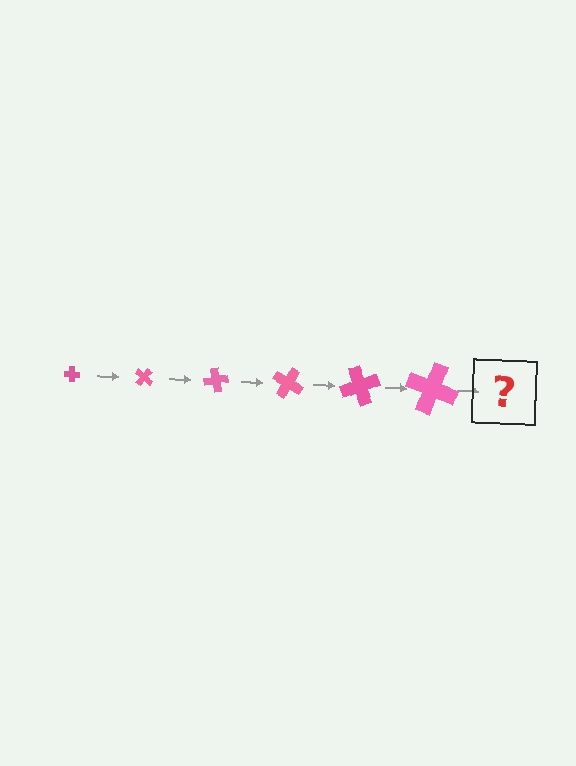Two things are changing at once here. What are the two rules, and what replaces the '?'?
The two rules are that the cross grows larger each step and it rotates 40 degrees each step. The '?' should be a cross, larger than the previous one and rotated 240 degrees from the start.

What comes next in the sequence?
The next element should be a cross, larger than the previous one and rotated 240 degrees from the start.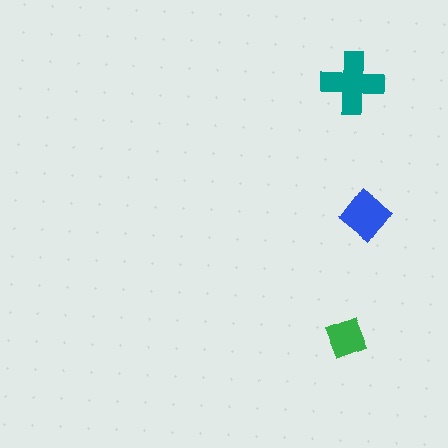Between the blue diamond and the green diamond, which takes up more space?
The blue diamond.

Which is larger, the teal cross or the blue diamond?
The teal cross.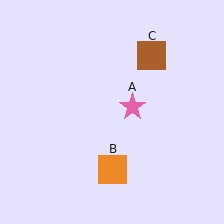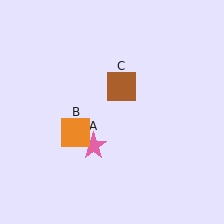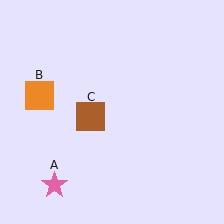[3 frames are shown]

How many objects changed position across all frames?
3 objects changed position: pink star (object A), orange square (object B), brown square (object C).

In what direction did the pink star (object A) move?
The pink star (object A) moved down and to the left.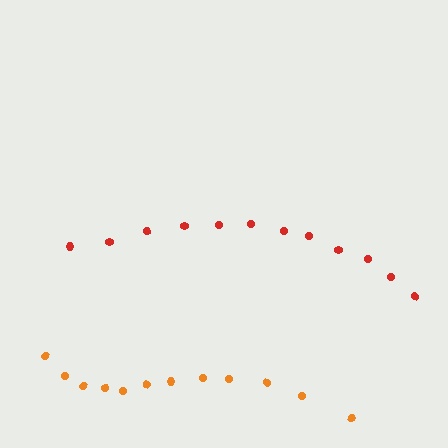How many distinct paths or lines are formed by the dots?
There are 2 distinct paths.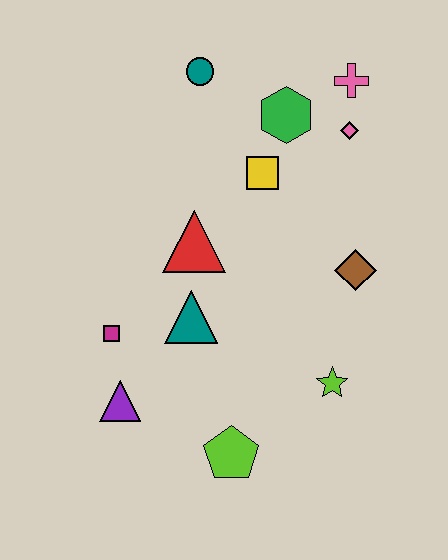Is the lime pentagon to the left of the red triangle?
No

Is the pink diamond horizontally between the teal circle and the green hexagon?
No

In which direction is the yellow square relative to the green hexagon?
The yellow square is below the green hexagon.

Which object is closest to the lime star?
The brown diamond is closest to the lime star.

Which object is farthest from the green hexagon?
The lime pentagon is farthest from the green hexagon.